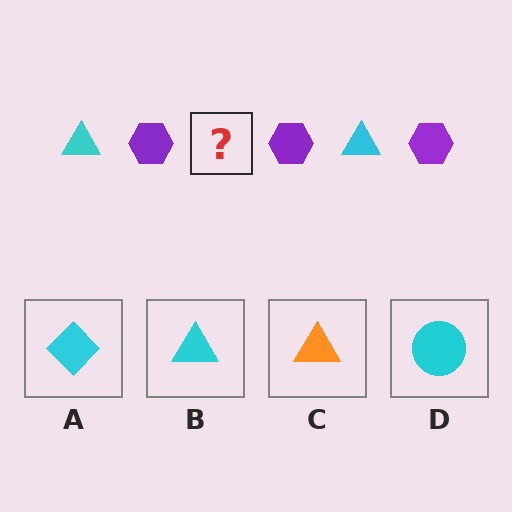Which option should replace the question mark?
Option B.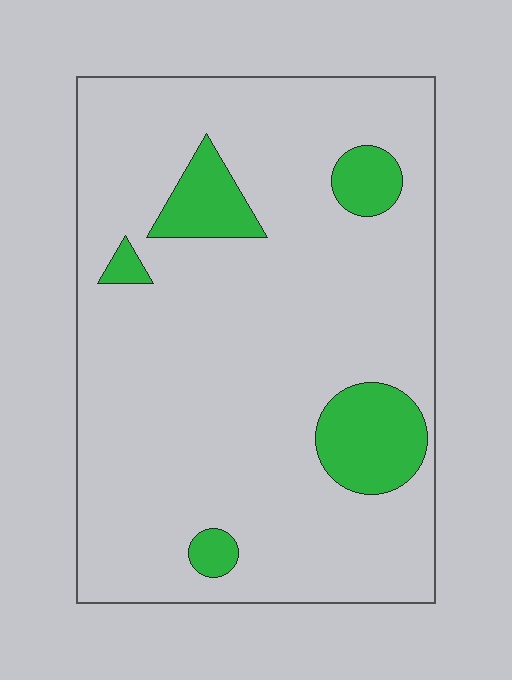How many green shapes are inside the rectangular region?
5.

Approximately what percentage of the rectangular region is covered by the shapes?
Approximately 15%.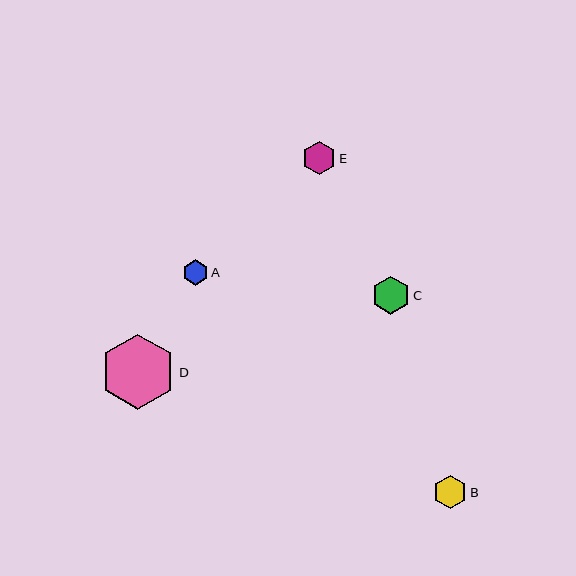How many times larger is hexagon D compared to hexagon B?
Hexagon D is approximately 2.3 times the size of hexagon B.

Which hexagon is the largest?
Hexagon D is the largest with a size of approximately 76 pixels.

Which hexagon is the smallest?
Hexagon A is the smallest with a size of approximately 25 pixels.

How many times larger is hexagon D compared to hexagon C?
Hexagon D is approximately 2.0 times the size of hexagon C.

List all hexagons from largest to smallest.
From largest to smallest: D, C, E, B, A.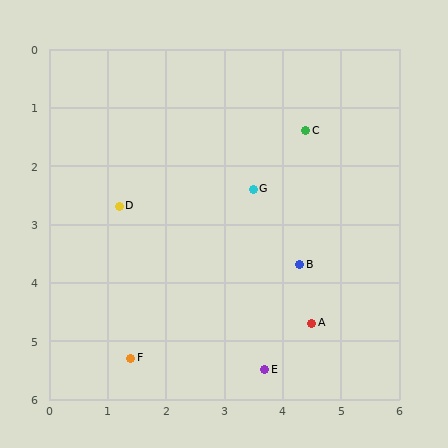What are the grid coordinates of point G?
Point G is at approximately (3.5, 2.4).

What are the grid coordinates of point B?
Point B is at approximately (4.3, 3.7).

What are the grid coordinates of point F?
Point F is at approximately (1.4, 5.3).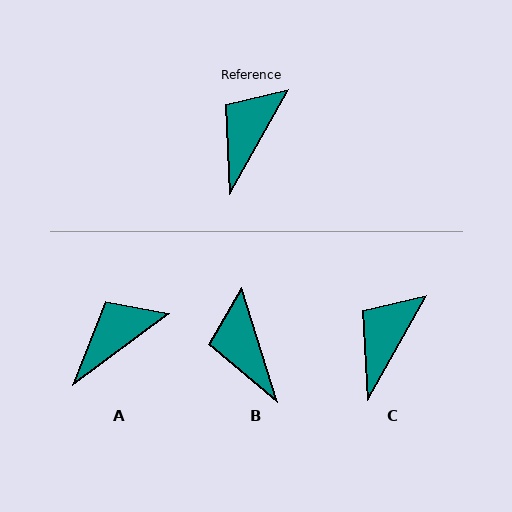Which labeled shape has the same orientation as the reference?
C.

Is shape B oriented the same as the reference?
No, it is off by about 47 degrees.